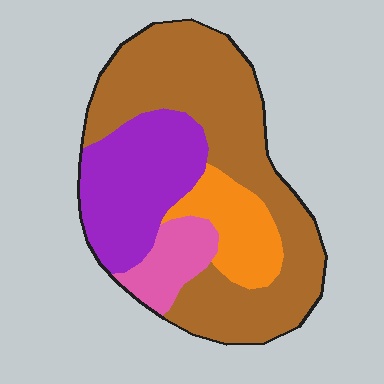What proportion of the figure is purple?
Purple covers 25% of the figure.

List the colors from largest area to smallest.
From largest to smallest: brown, purple, orange, pink.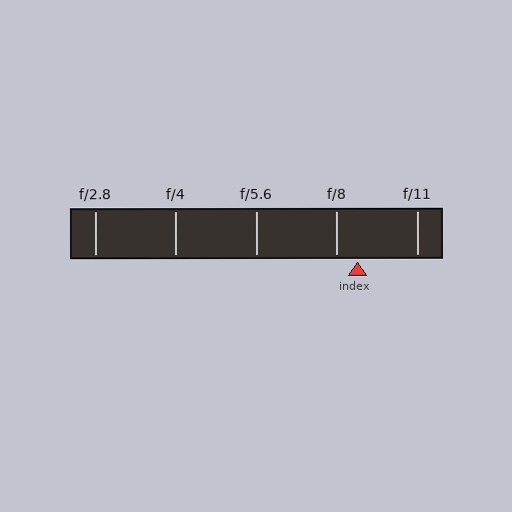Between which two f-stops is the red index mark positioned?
The index mark is between f/8 and f/11.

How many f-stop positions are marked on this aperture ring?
There are 5 f-stop positions marked.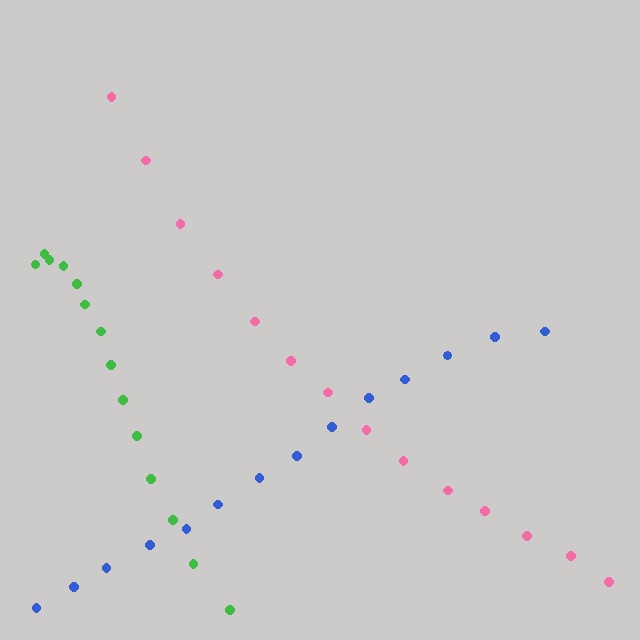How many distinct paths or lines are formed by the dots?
There are 3 distinct paths.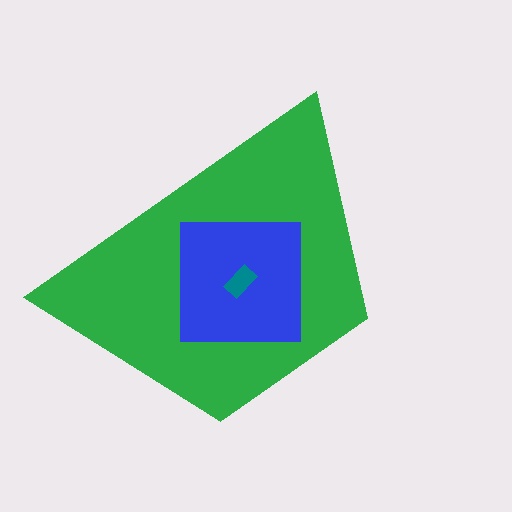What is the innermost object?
The teal rectangle.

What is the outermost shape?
The green trapezoid.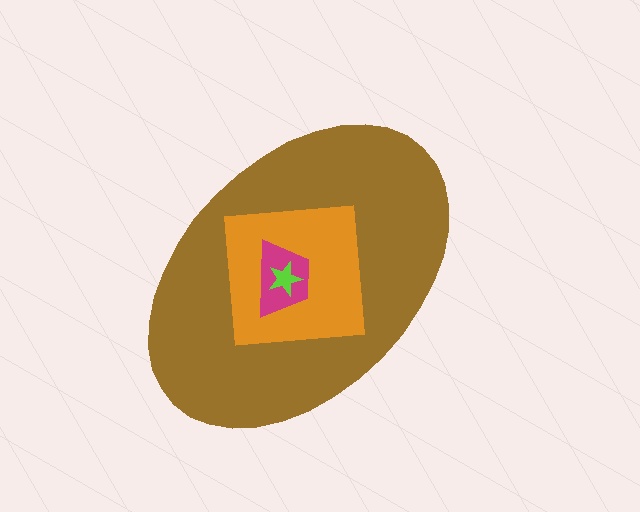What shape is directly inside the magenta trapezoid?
The lime star.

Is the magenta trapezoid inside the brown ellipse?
Yes.